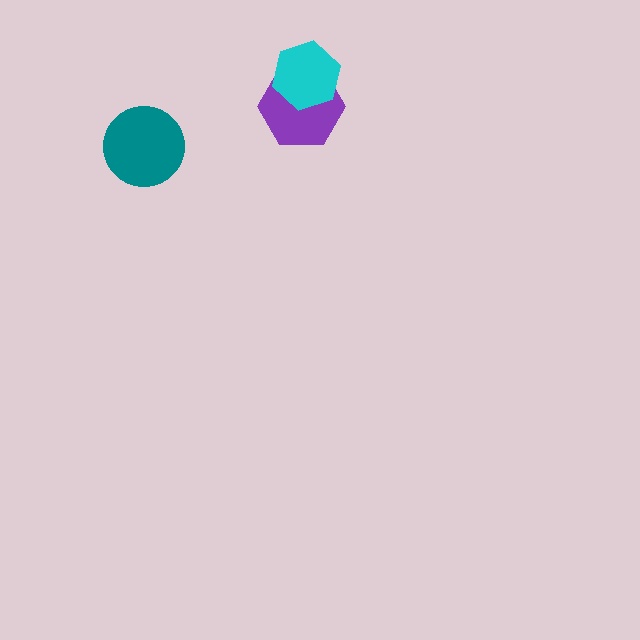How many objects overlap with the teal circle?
0 objects overlap with the teal circle.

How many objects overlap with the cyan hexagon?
1 object overlaps with the cyan hexagon.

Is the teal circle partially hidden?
No, no other shape covers it.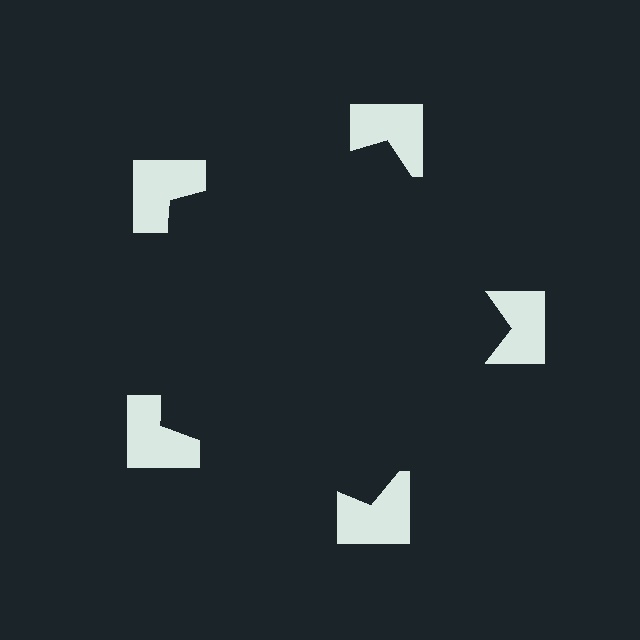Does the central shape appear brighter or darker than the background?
It typically appears slightly darker than the background, even though no actual brightness change is drawn.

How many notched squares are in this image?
There are 5 — one at each vertex of the illusory pentagon.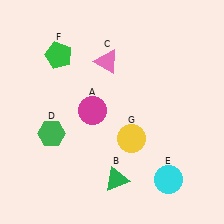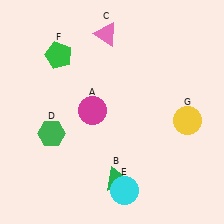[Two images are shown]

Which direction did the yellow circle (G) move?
The yellow circle (G) moved right.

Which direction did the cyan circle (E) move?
The cyan circle (E) moved left.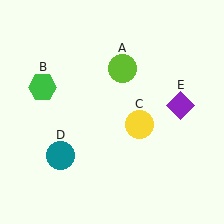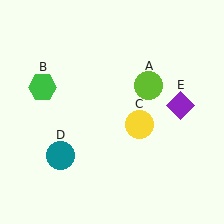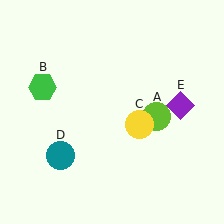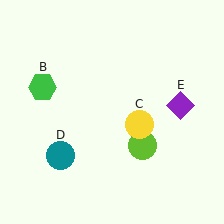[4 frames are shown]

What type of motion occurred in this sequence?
The lime circle (object A) rotated clockwise around the center of the scene.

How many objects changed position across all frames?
1 object changed position: lime circle (object A).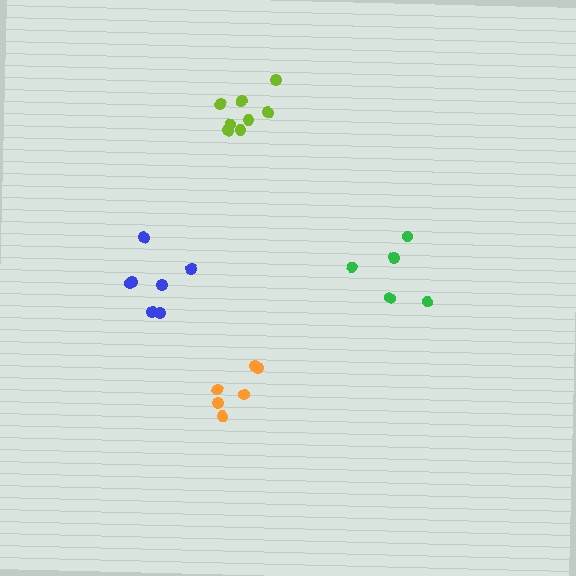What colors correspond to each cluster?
The clusters are colored: orange, lime, blue, green.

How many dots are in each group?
Group 1: 6 dots, Group 2: 8 dots, Group 3: 7 dots, Group 4: 5 dots (26 total).